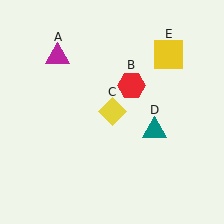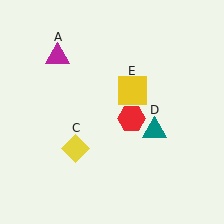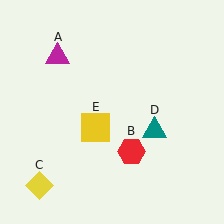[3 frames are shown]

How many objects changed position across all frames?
3 objects changed position: red hexagon (object B), yellow diamond (object C), yellow square (object E).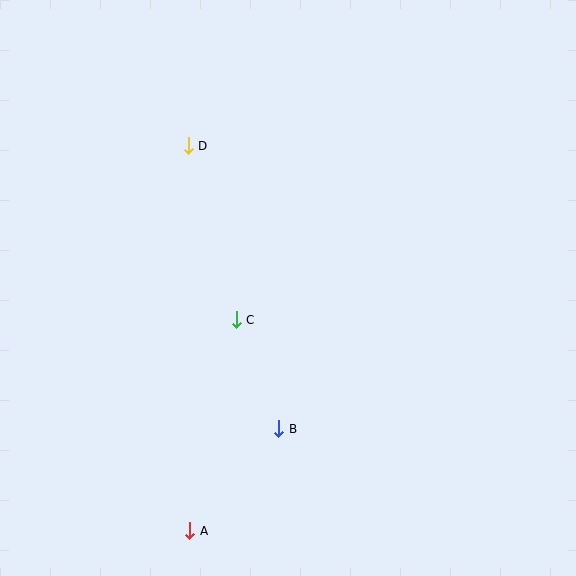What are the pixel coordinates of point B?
Point B is at (278, 429).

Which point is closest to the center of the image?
Point C at (236, 320) is closest to the center.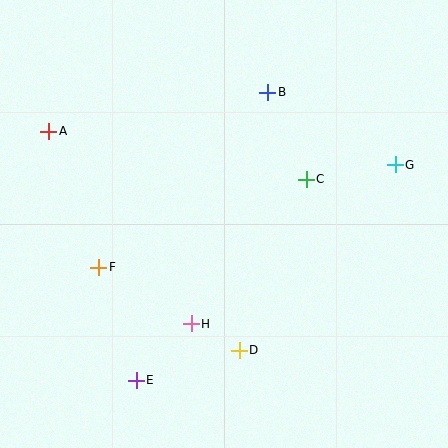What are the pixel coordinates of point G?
Point G is at (395, 165).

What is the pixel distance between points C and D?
The distance between C and D is 183 pixels.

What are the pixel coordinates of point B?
Point B is at (268, 92).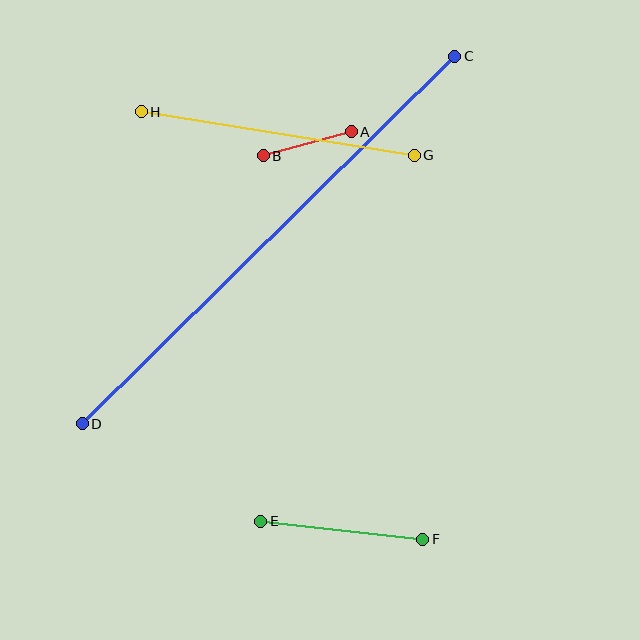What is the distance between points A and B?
The distance is approximately 91 pixels.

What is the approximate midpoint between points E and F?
The midpoint is at approximately (342, 530) pixels.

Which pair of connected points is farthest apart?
Points C and D are farthest apart.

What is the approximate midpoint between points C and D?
The midpoint is at approximately (269, 240) pixels.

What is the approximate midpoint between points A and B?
The midpoint is at approximately (307, 144) pixels.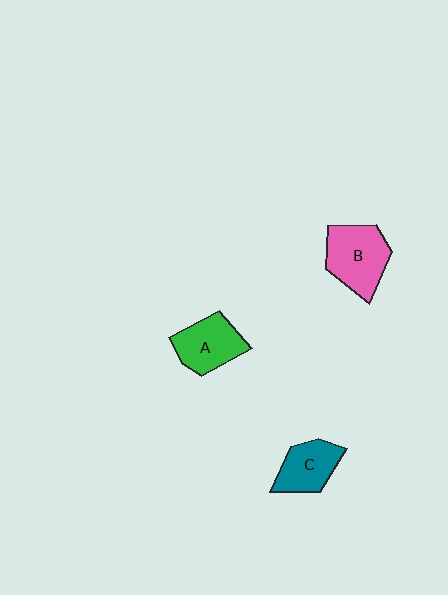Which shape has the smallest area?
Shape C (teal).